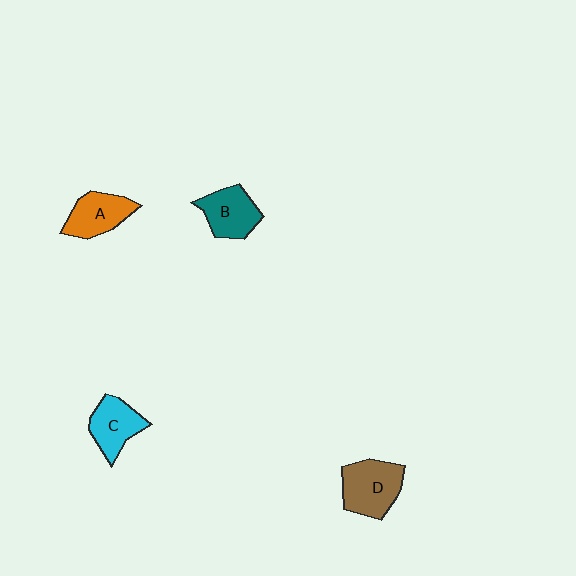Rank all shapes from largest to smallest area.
From largest to smallest: D (brown), B (teal), A (orange), C (cyan).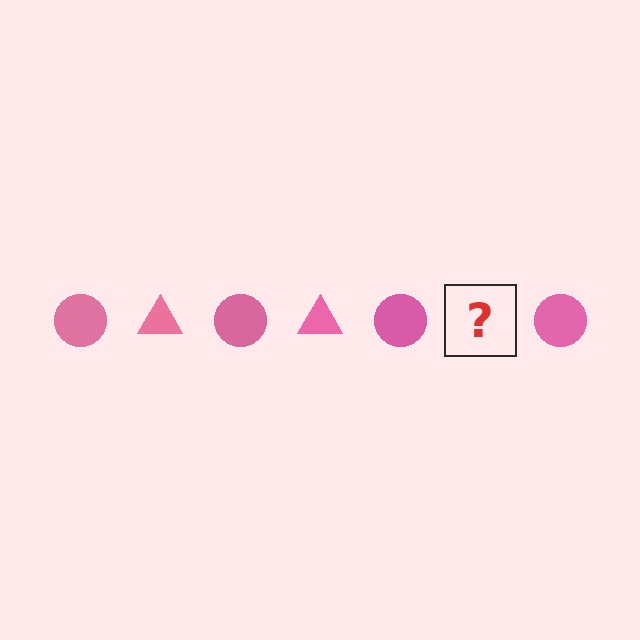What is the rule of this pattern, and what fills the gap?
The rule is that the pattern cycles through circle, triangle shapes in pink. The gap should be filled with a pink triangle.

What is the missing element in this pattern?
The missing element is a pink triangle.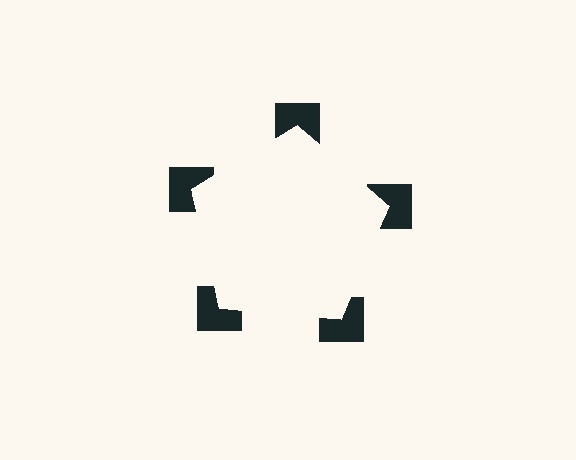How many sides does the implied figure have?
5 sides.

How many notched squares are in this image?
There are 5 — one at each vertex of the illusory pentagon.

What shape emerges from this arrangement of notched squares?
An illusory pentagon — its edges are inferred from the aligned wedge cuts in the notched squares, not physically drawn.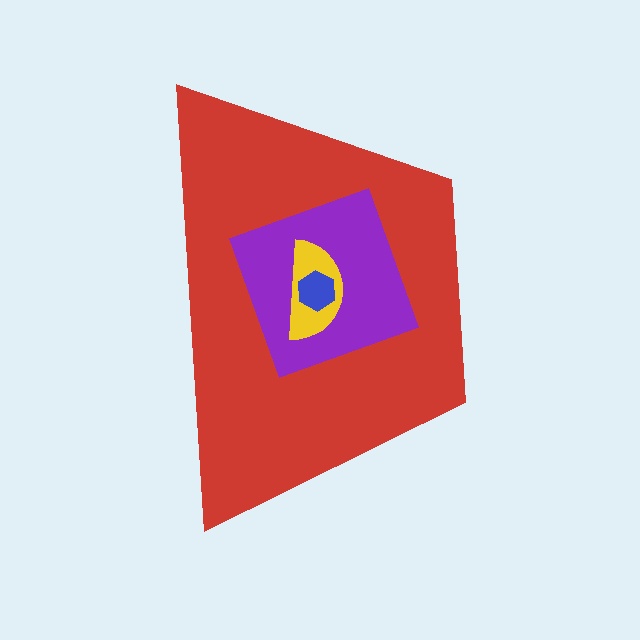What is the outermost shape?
The red trapezoid.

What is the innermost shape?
The blue hexagon.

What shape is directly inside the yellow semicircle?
The blue hexagon.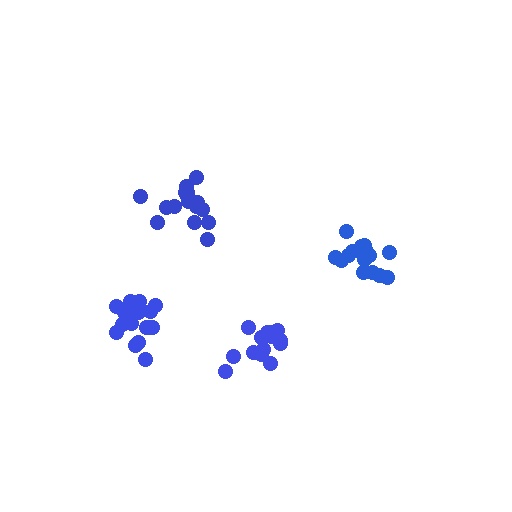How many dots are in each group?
Group 1: 16 dots, Group 2: 15 dots, Group 3: 17 dots, Group 4: 19 dots (67 total).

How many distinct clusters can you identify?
There are 4 distinct clusters.